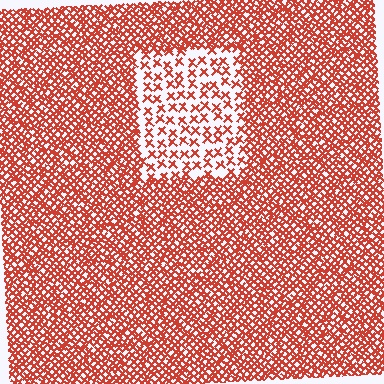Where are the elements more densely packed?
The elements are more densely packed outside the rectangle boundary.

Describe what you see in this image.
The image contains small red elements arranged at two different densities. A rectangle-shaped region is visible where the elements are less densely packed than the surrounding area.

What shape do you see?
I see a rectangle.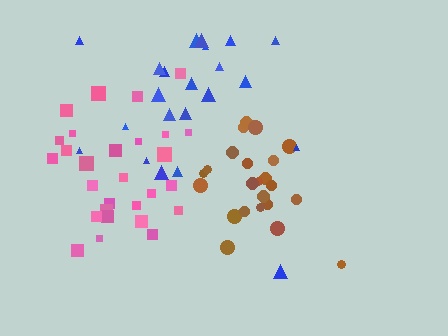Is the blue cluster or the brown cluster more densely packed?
Brown.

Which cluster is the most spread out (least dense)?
Blue.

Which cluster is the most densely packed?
Brown.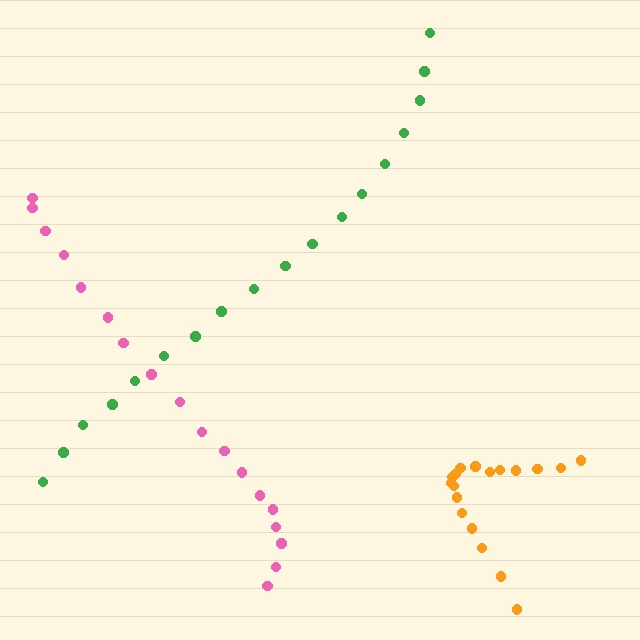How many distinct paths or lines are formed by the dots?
There are 3 distinct paths.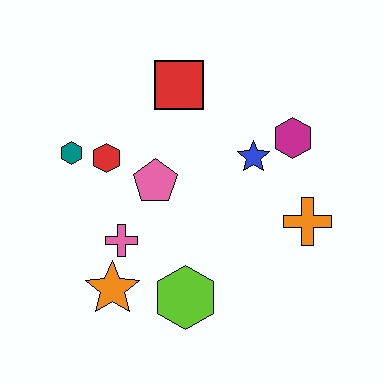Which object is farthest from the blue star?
The orange star is farthest from the blue star.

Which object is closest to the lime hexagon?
The orange star is closest to the lime hexagon.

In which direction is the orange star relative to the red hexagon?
The orange star is below the red hexagon.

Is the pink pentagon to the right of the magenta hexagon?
No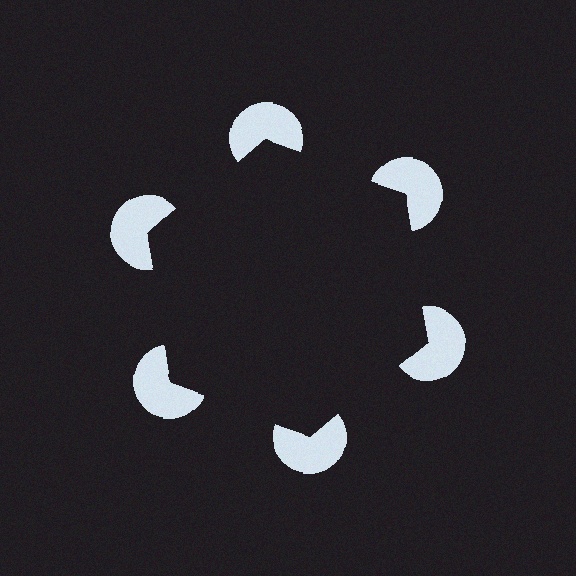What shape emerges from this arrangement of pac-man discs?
An illusory hexagon — its edges are inferred from the aligned wedge cuts in the pac-man discs, not physically drawn.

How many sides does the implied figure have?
6 sides.